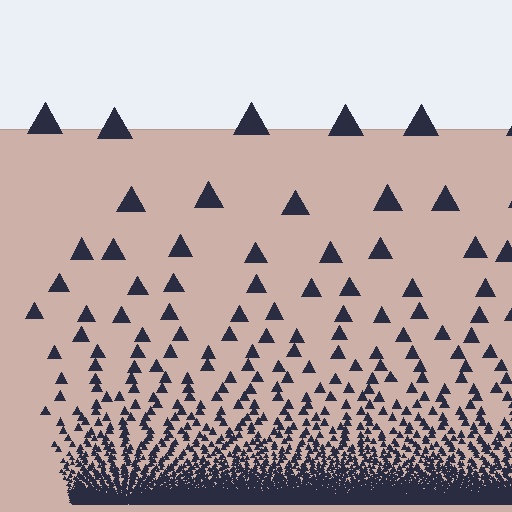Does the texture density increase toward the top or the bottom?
Density increases toward the bottom.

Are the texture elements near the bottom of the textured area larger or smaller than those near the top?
Smaller. The gradient is inverted — elements near the bottom are smaller and denser.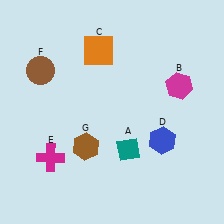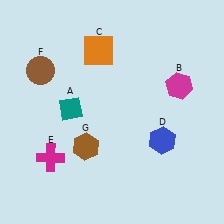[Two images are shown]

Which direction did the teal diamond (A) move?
The teal diamond (A) moved left.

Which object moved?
The teal diamond (A) moved left.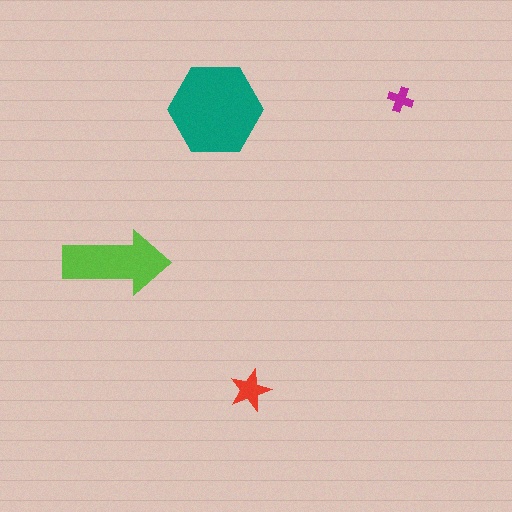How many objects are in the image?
There are 4 objects in the image.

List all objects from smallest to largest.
The magenta cross, the red star, the lime arrow, the teal hexagon.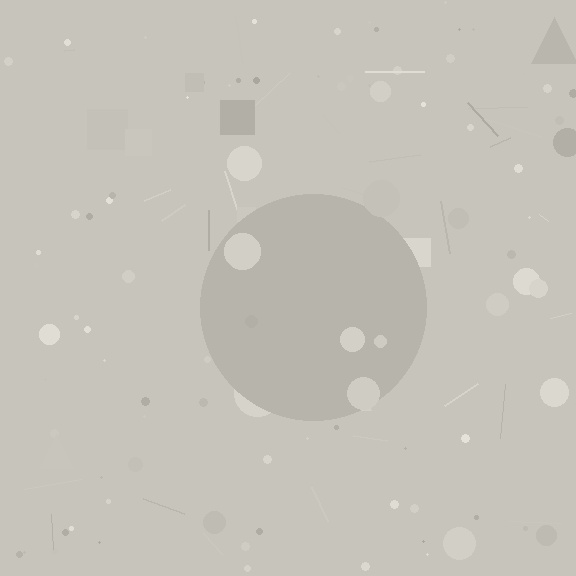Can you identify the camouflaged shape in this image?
The camouflaged shape is a circle.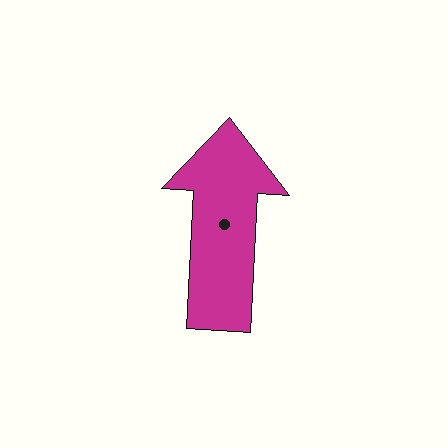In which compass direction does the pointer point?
North.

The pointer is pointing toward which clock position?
Roughly 12 o'clock.